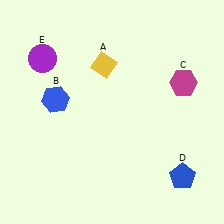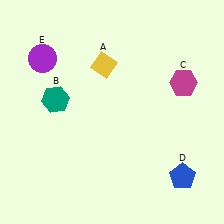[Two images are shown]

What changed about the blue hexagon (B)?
In Image 1, B is blue. In Image 2, it changed to teal.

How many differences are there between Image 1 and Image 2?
There is 1 difference between the two images.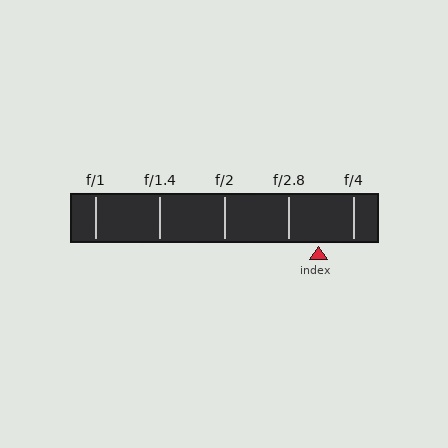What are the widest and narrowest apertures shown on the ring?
The widest aperture shown is f/1 and the narrowest is f/4.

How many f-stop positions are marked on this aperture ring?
There are 5 f-stop positions marked.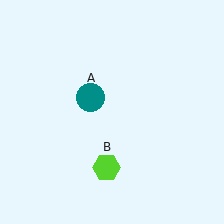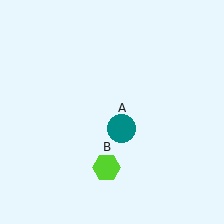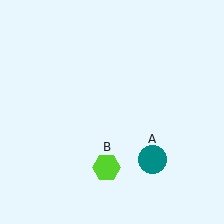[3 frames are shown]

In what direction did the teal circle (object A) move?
The teal circle (object A) moved down and to the right.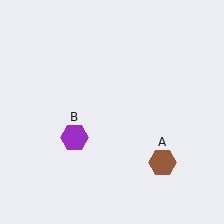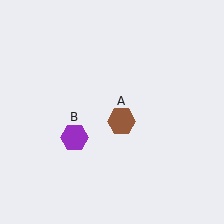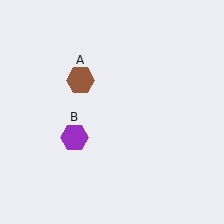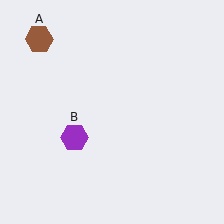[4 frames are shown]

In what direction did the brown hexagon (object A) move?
The brown hexagon (object A) moved up and to the left.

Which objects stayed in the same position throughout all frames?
Purple hexagon (object B) remained stationary.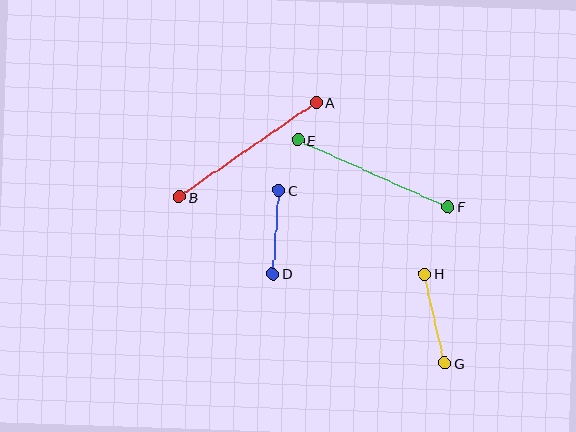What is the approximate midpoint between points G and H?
The midpoint is at approximately (435, 319) pixels.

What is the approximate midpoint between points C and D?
The midpoint is at approximately (276, 232) pixels.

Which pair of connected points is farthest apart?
Points A and B are farthest apart.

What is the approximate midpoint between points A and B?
The midpoint is at approximately (248, 150) pixels.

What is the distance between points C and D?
The distance is approximately 84 pixels.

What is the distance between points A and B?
The distance is approximately 167 pixels.